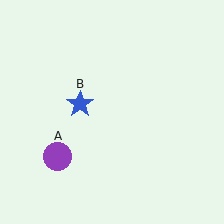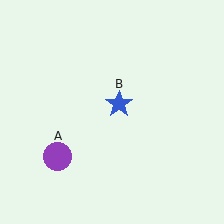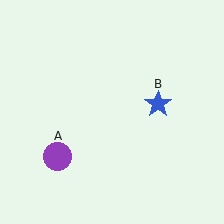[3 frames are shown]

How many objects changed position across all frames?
1 object changed position: blue star (object B).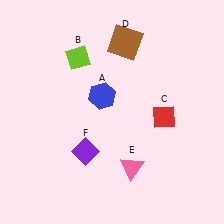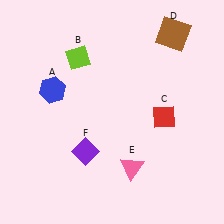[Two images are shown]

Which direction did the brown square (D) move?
The brown square (D) moved right.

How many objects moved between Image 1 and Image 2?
2 objects moved between the two images.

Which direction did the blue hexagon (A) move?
The blue hexagon (A) moved left.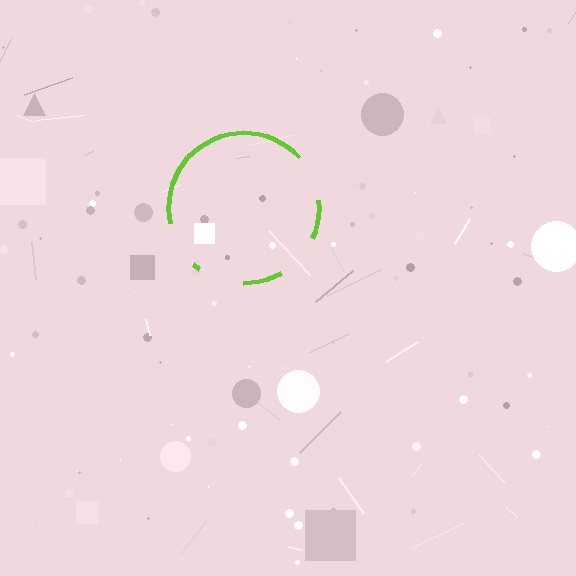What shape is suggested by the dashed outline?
The dashed outline suggests a circle.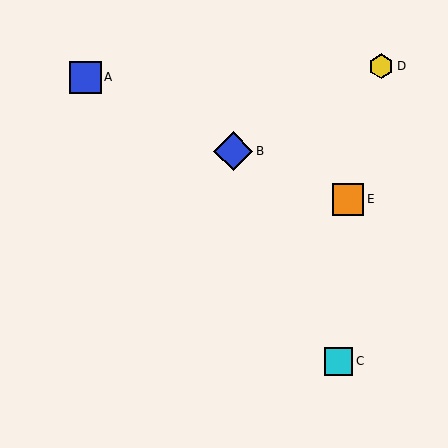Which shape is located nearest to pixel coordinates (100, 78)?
The blue square (labeled A) at (85, 77) is nearest to that location.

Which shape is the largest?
The blue diamond (labeled B) is the largest.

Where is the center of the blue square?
The center of the blue square is at (85, 77).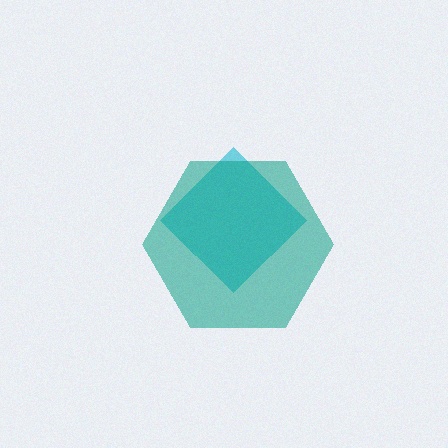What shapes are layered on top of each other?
The layered shapes are: a cyan diamond, a teal hexagon.